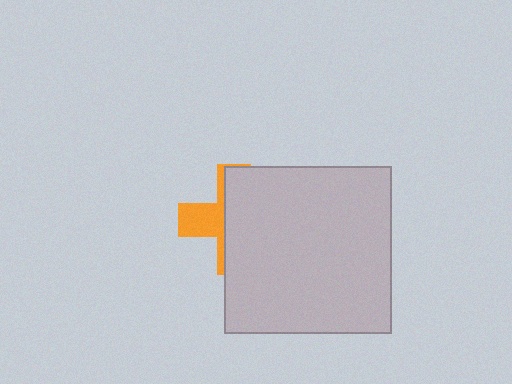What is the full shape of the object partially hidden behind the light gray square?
The partially hidden object is an orange cross.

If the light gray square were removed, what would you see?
You would see the complete orange cross.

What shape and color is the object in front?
The object in front is a light gray square.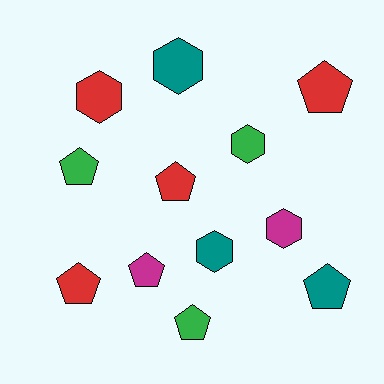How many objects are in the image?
There are 12 objects.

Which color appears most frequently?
Red, with 4 objects.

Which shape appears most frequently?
Pentagon, with 7 objects.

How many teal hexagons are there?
There are 2 teal hexagons.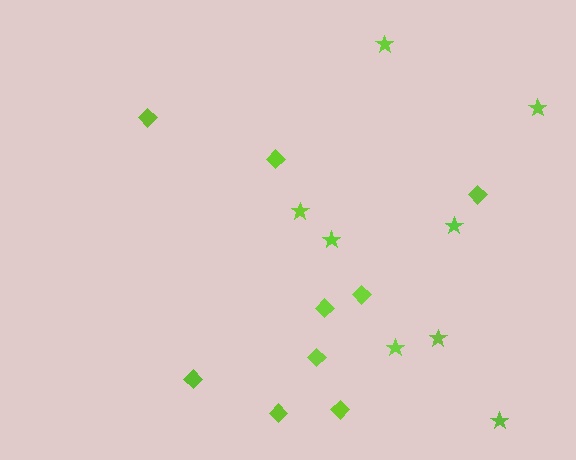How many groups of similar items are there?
There are 2 groups: one group of diamonds (9) and one group of stars (8).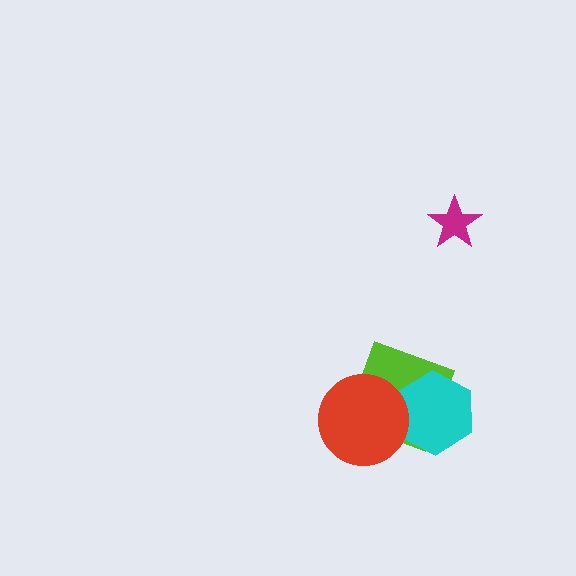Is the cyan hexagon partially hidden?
Yes, it is partially covered by another shape.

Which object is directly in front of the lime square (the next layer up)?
The cyan hexagon is directly in front of the lime square.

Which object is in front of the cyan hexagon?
The red circle is in front of the cyan hexagon.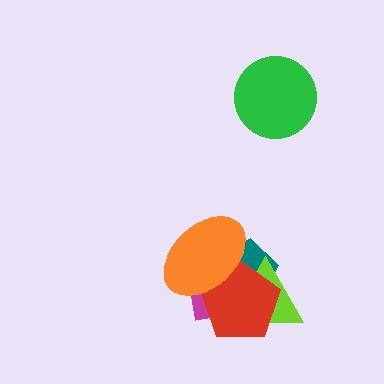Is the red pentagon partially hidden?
Yes, it is partially covered by another shape.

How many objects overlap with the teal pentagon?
4 objects overlap with the teal pentagon.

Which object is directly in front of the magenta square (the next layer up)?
The teal pentagon is directly in front of the magenta square.